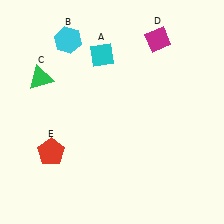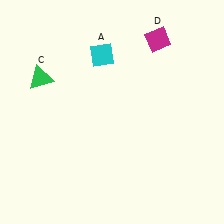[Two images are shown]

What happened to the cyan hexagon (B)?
The cyan hexagon (B) was removed in Image 2. It was in the top-left area of Image 1.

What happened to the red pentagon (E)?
The red pentagon (E) was removed in Image 2. It was in the bottom-left area of Image 1.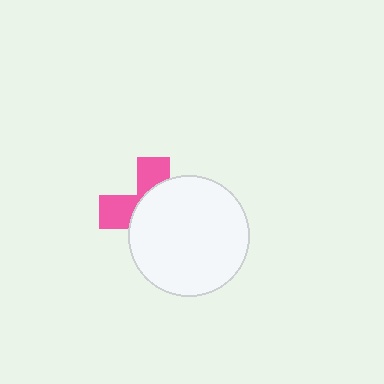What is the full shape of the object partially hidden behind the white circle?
The partially hidden object is a pink cross.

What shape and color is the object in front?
The object in front is a white circle.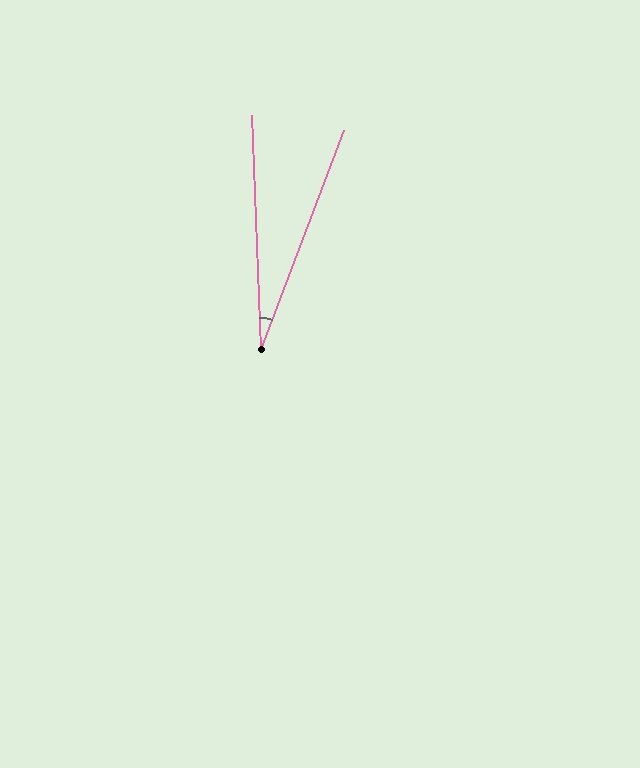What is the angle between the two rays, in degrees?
Approximately 23 degrees.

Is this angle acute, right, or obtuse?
It is acute.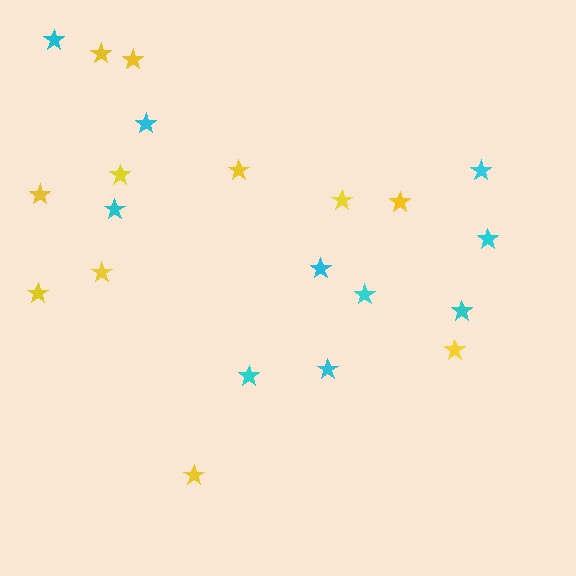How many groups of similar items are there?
There are 2 groups: one group of cyan stars (10) and one group of yellow stars (11).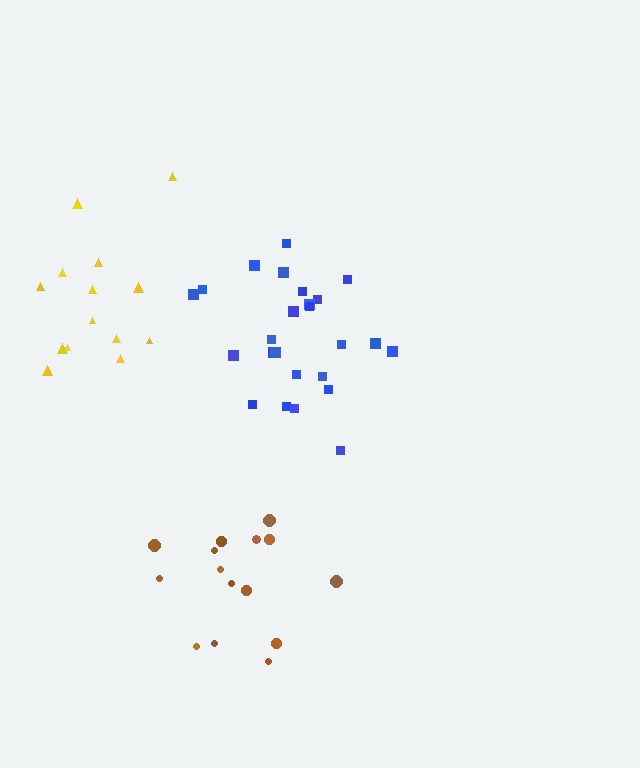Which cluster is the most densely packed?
Blue.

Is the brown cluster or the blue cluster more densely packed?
Blue.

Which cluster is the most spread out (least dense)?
Yellow.